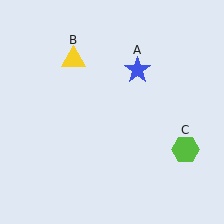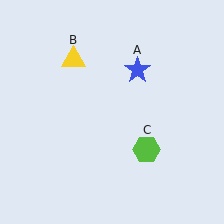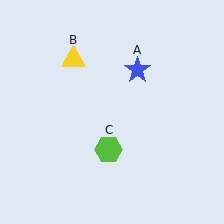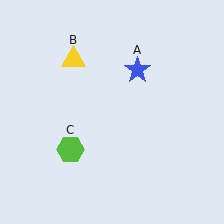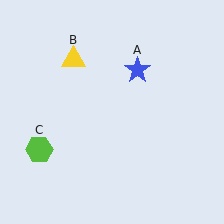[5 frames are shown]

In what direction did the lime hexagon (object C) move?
The lime hexagon (object C) moved left.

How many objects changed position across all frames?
1 object changed position: lime hexagon (object C).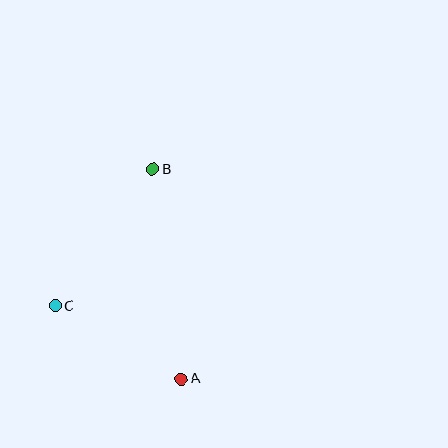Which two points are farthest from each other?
Points A and B are farthest from each other.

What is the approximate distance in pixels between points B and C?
The distance between B and C is approximately 168 pixels.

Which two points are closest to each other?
Points A and C are closest to each other.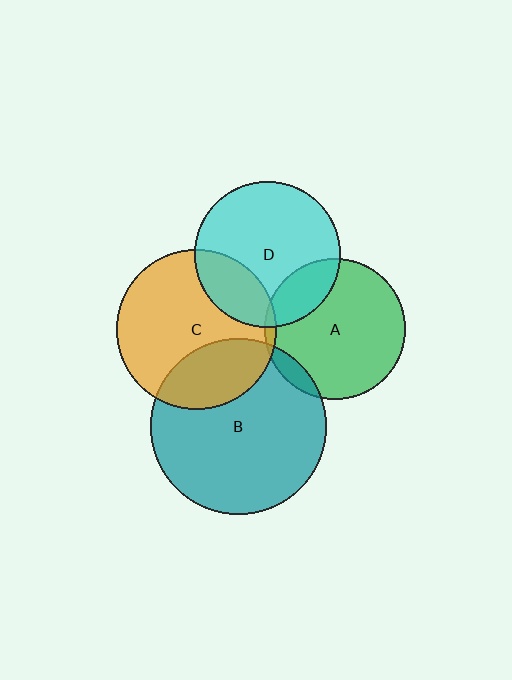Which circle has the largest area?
Circle B (teal).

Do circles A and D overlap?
Yes.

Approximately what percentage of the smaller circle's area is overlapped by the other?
Approximately 20%.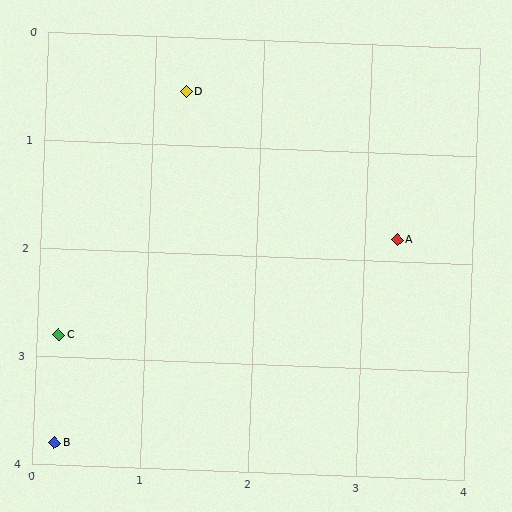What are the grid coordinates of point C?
Point C is at approximately (0.2, 2.8).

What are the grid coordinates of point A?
Point A is at approximately (3.3, 1.8).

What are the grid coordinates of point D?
Point D is at approximately (1.3, 0.5).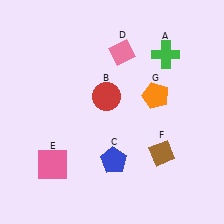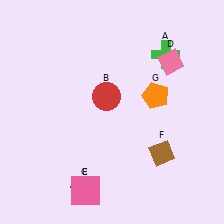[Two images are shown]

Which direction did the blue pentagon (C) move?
The blue pentagon (C) moved down.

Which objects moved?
The objects that moved are: the blue pentagon (C), the pink diamond (D), the pink square (E).